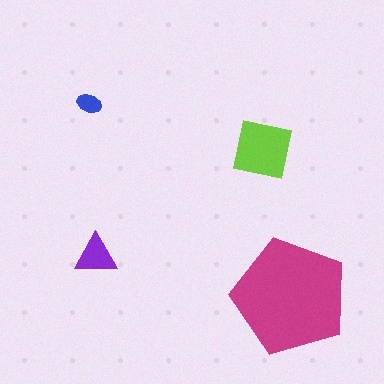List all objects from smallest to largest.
The blue ellipse, the purple triangle, the lime square, the magenta pentagon.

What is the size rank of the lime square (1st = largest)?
2nd.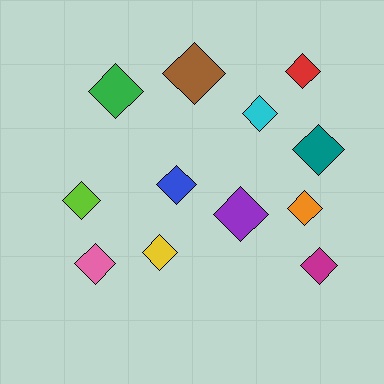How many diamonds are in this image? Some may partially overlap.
There are 12 diamonds.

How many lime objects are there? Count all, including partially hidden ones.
There is 1 lime object.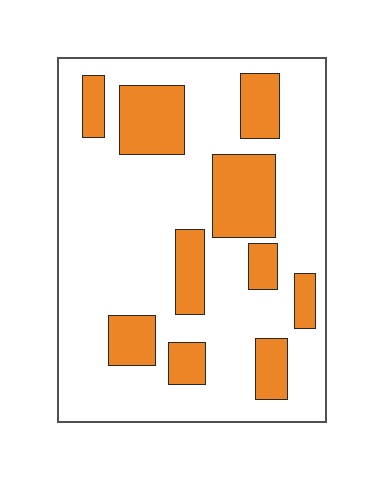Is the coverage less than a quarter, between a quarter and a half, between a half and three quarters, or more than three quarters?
Between a quarter and a half.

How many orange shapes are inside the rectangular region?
10.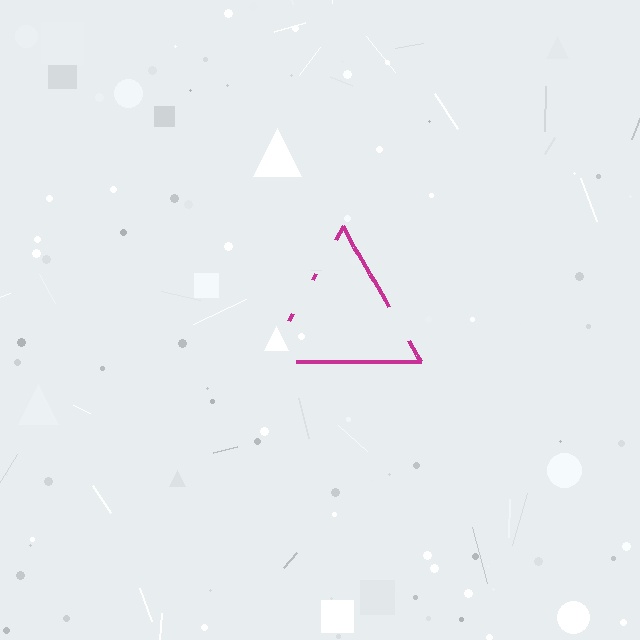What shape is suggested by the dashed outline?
The dashed outline suggests a triangle.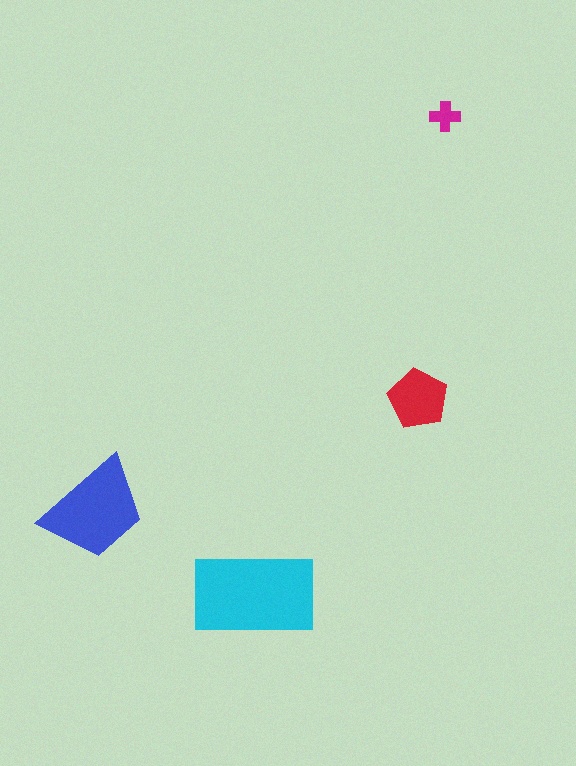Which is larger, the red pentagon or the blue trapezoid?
The blue trapezoid.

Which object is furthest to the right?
The magenta cross is rightmost.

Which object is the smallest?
The magenta cross.